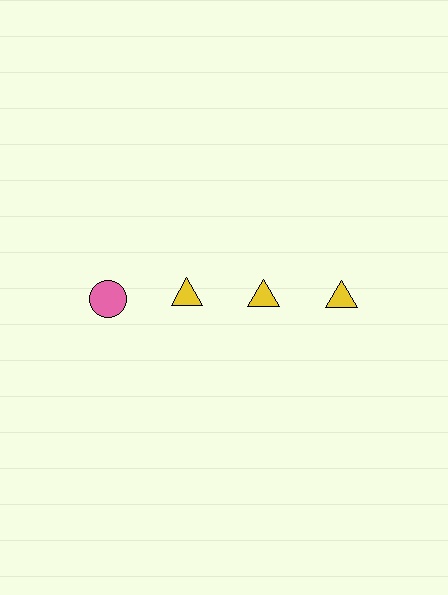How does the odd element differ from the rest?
It differs in both color (pink instead of yellow) and shape (circle instead of triangle).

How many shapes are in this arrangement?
There are 4 shapes arranged in a grid pattern.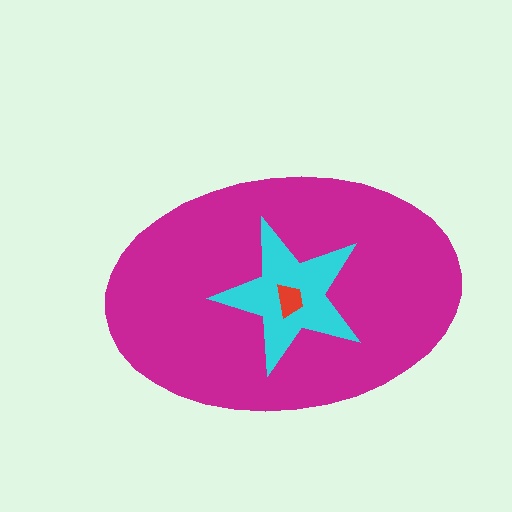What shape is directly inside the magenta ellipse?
The cyan star.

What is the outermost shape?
The magenta ellipse.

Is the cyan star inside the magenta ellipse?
Yes.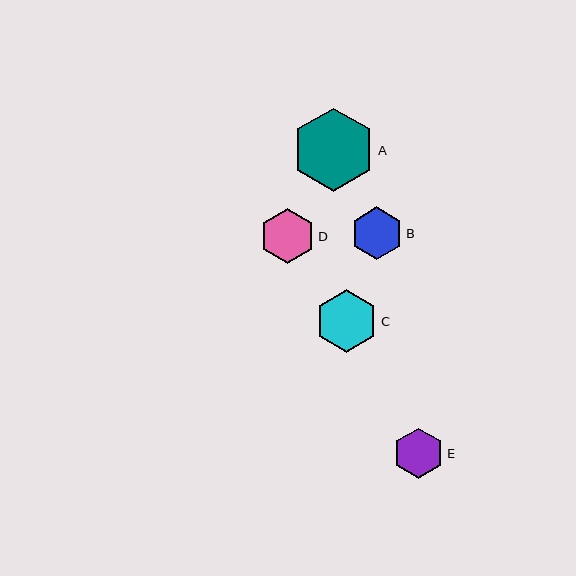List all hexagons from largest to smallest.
From largest to smallest: A, C, D, B, E.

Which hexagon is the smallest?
Hexagon E is the smallest with a size of approximately 50 pixels.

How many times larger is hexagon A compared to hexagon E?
Hexagon A is approximately 1.7 times the size of hexagon E.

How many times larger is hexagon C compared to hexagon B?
Hexagon C is approximately 1.2 times the size of hexagon B.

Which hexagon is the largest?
Hexagon A is the largest with a size of approximately 83 pixels.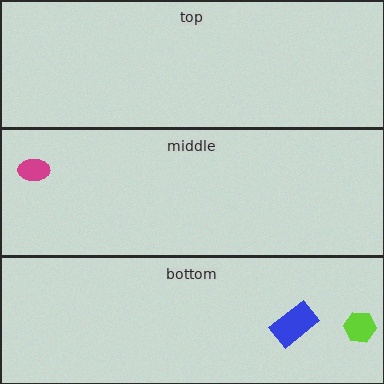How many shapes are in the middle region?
1.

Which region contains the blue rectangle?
The bottom region.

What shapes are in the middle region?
The magenta ellipse.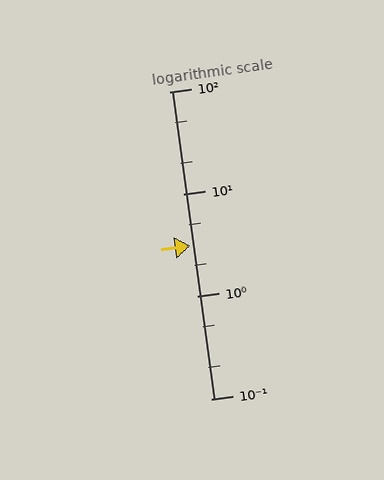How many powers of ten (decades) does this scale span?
The scale spans 3 decades, from 0.1 to 100.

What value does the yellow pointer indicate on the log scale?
The pointer indicates approximately 3.1.